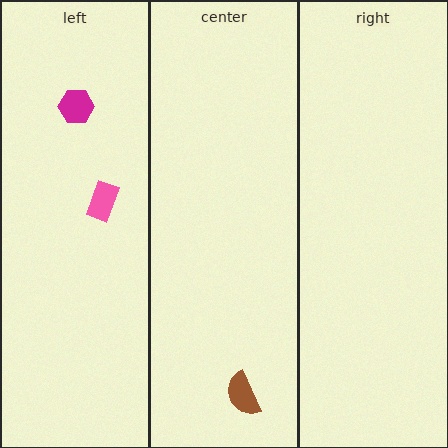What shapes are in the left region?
The magenta hexagon, the pink rectangle.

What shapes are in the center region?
The brown semicircle.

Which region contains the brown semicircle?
The center region.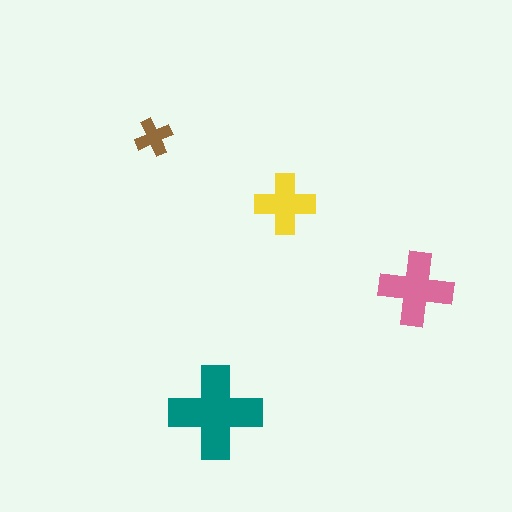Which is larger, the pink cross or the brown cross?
The pink one.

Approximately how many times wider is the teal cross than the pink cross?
About 1.5 times wider.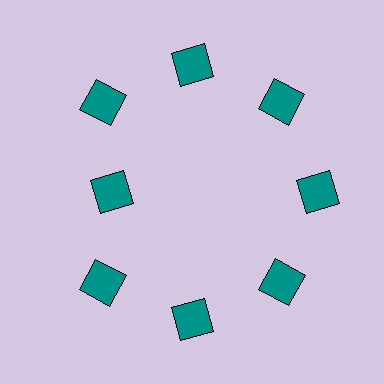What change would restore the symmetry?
The symmetry would be restored by moving it outward, back onto the ring so that all 8 squares sit at equal angles and equal distance from the center.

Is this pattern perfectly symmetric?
No. The 8 teal squares are arranged in a ring, but one element near the 9 o'clock position is pulled inward toward the center, breaking the 8-fold rotational symmetry.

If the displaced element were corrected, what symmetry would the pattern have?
It would have 8-fold rotational symmetry — the pattern would map onto itself every 45 degrees.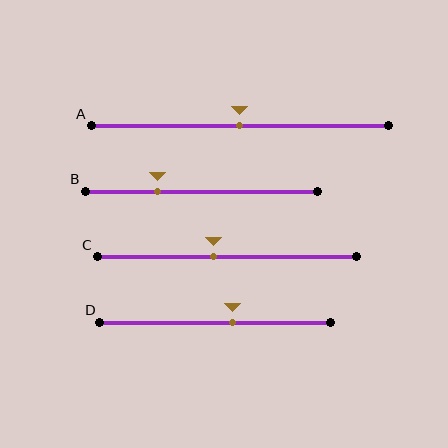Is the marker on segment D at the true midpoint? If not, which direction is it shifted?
No, the marker on segment D is shifted to the right by about 7% of the segment length.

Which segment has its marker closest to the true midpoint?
Segment A has its marker closest to the true midpoint.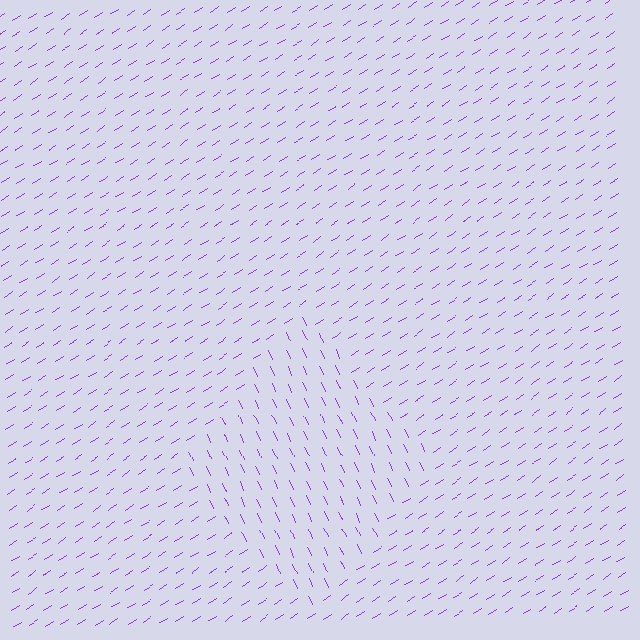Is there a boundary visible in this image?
Yes, there is a texture boundary formed by a change in line orientation.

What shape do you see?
I see a diamond.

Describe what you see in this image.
The image is filled with small purple line segments. A diamond region in the image has lines oriented differently from the surrounding lines, creating a visible texture boundary.